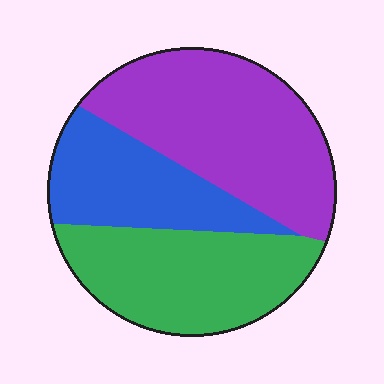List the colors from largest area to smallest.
From largest to smallest: purple, green, blue.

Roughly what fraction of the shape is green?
Green covers 33% of the shape.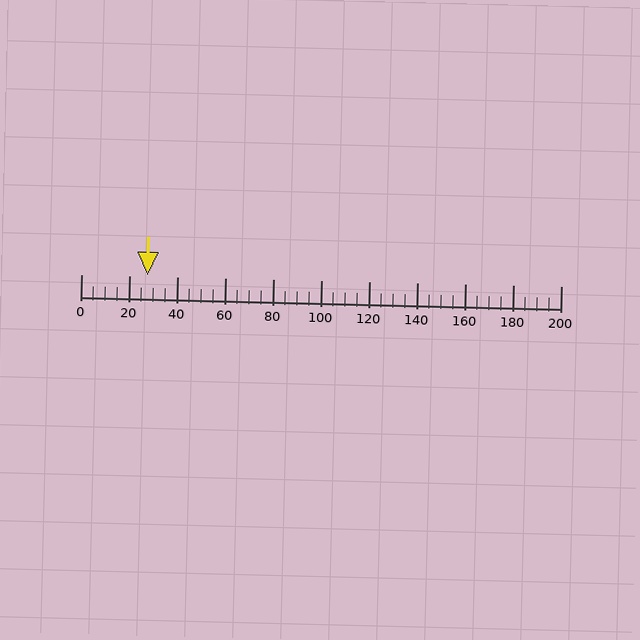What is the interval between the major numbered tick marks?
The major tick marks are spaced 20 units apart.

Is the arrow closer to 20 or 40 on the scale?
The arrow is closer to 20.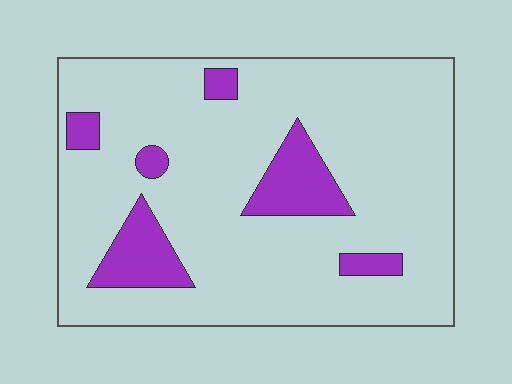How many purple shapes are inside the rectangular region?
6.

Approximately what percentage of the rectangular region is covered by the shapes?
Approximately 15%.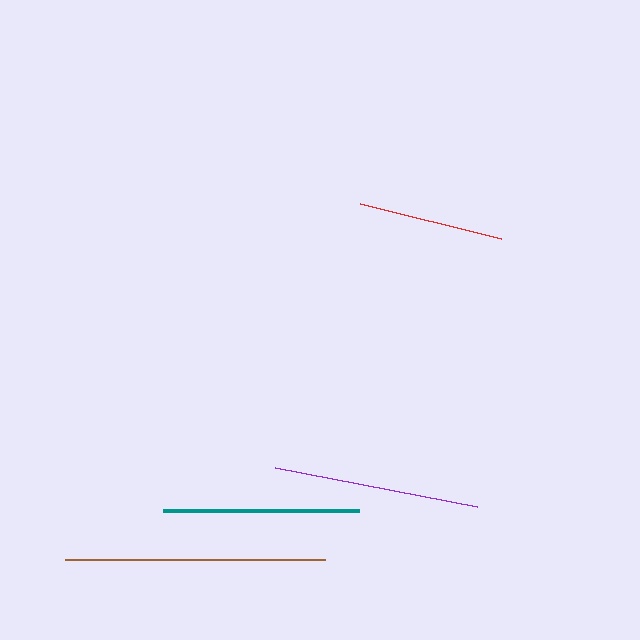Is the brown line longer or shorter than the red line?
The brown line is longer than the red line.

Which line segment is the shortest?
The red line is the shortest at approximately 145 pixels.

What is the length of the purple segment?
The purple segment is approximately 205 pixels long.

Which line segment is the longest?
The brown line is the longest at approximately 260 pixels.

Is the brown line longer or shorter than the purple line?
The brown line is longer than the purple line.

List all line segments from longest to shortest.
From longest to shortest: brown, purple, teal, red.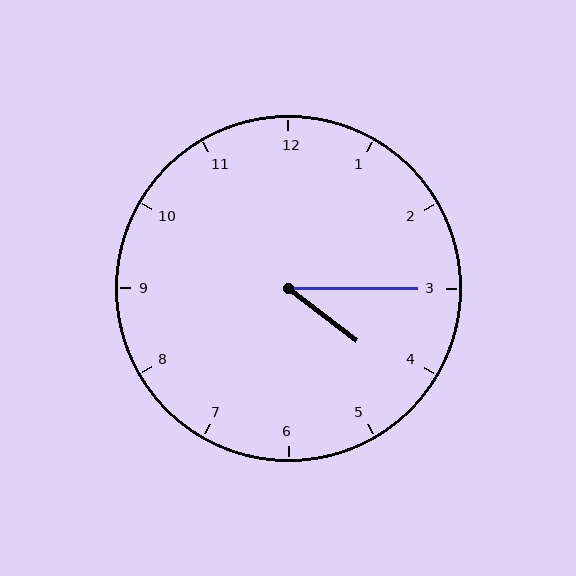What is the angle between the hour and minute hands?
Approximately 38 degrees.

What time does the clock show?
4:15.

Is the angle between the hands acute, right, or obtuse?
It is acute.